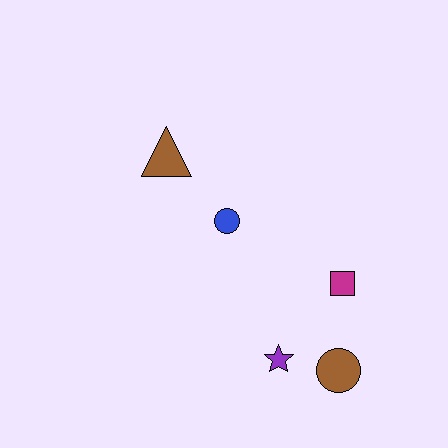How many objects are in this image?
There are 5 objects.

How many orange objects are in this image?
There are no orange objects.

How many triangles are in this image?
There is 1 triangle.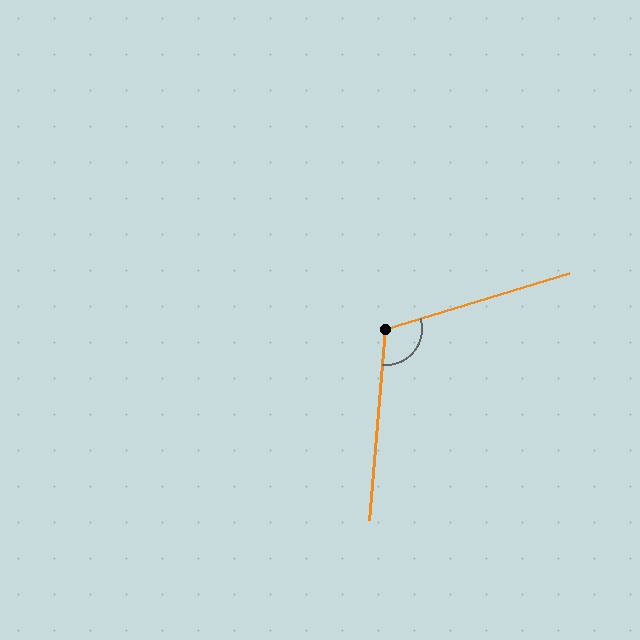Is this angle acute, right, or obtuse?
It is obtuse.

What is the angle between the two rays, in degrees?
Approximately 112 degrees.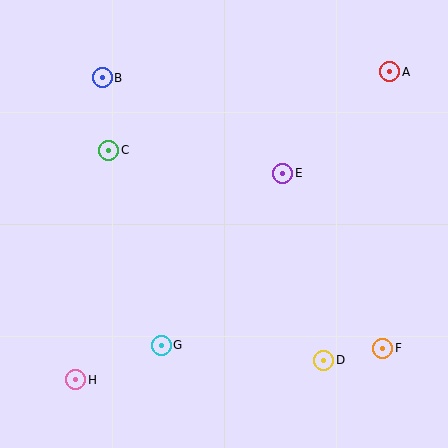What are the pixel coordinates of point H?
Point H is at (76, 380).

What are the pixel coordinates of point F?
Point F is at (383, 348).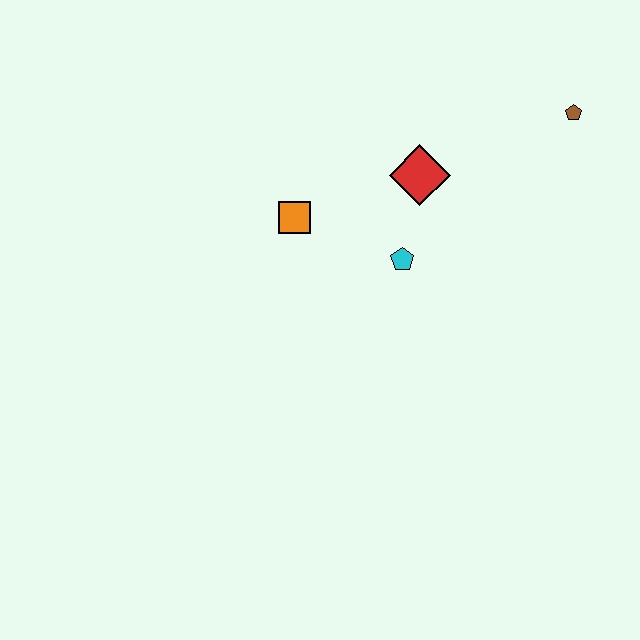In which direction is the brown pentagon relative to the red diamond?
The brown pentagon is to the right of the red diamond.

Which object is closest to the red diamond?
The cyan pentagon is closest to the red diamond.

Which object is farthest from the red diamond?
The brown pentagon is farthest from the red diamond.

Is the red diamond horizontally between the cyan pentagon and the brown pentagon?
Yes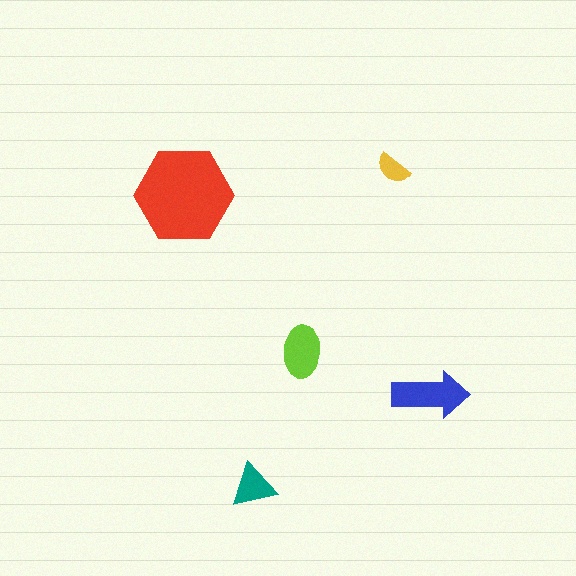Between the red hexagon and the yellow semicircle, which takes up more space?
The red hexagon.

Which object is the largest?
The red hexagon.